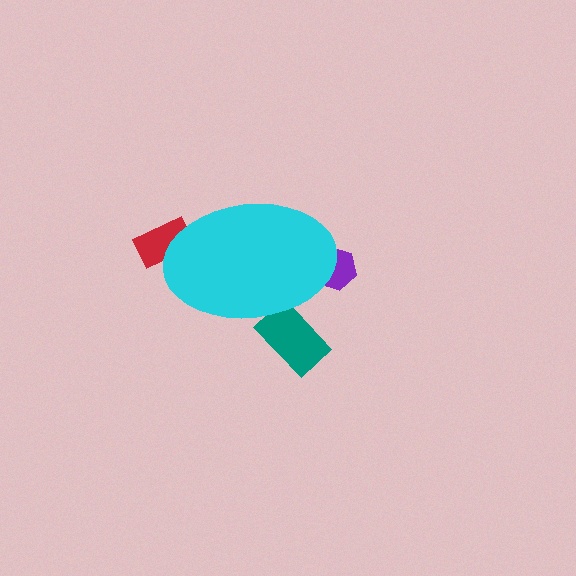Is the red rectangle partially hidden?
Yes, the red rectangle is partially hidden behind the cyan ellipse.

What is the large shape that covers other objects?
A cyan ellipse.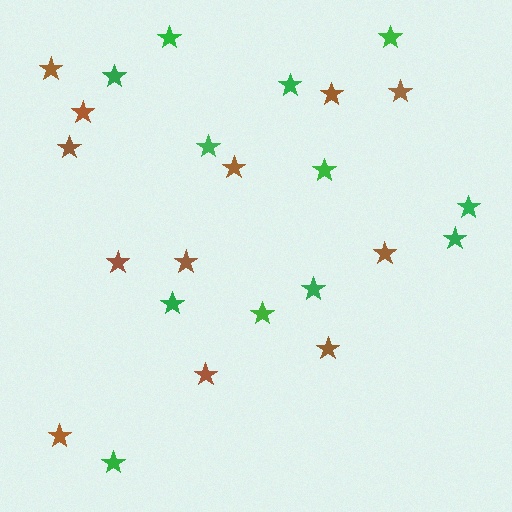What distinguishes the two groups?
There are 2 groups: one group of brown stars (12) and one group of green stars (12).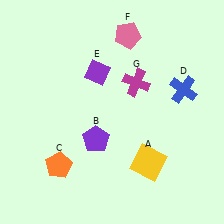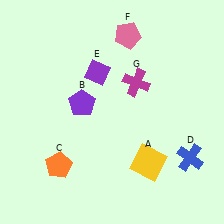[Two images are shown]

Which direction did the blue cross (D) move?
The blue cross (D) moved down.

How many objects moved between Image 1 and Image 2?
2 objects moved between the two images.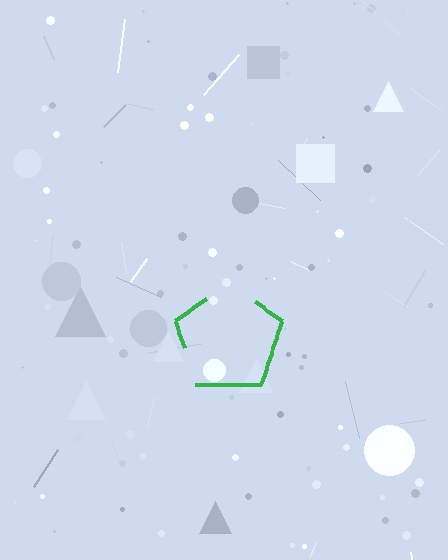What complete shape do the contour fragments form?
The contour fragments form a pentagon.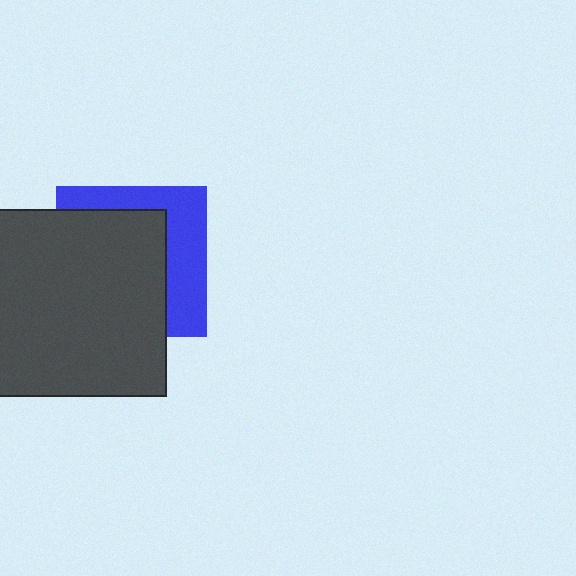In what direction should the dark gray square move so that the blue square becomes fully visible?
The dark gray square should move left. That is the shortest direction to clear the overlap and leave the blue square fully visible.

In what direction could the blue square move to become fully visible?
The blue square could move right. That would shift it out from behind the dark gray square entirely.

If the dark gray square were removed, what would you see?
You would see the complete blue square.